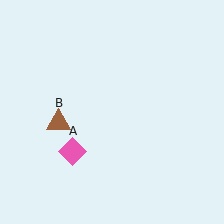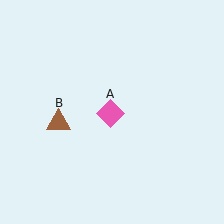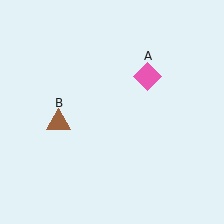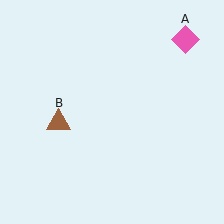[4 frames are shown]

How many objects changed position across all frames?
1 object changed position: pink diamond (object A).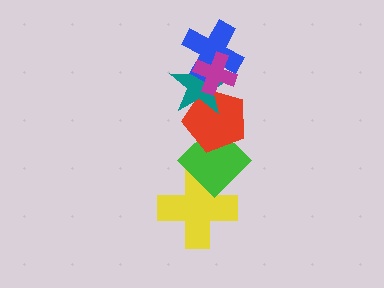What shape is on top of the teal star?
The blue cross is on top of the teal star.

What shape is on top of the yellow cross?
The green diamond is on top of the yellow cross.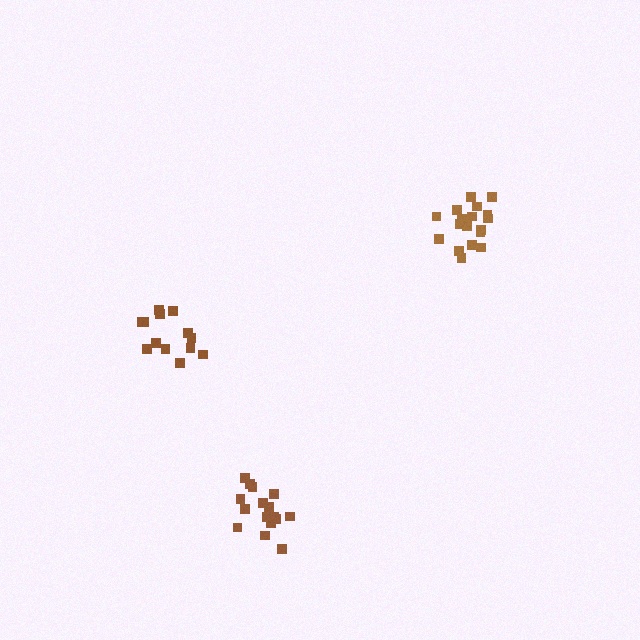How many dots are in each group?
Group 1: 13 dots, Group 2: 18 dots, Group 3: 16 dots (47 total).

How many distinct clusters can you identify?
There are 3 distinct clusters.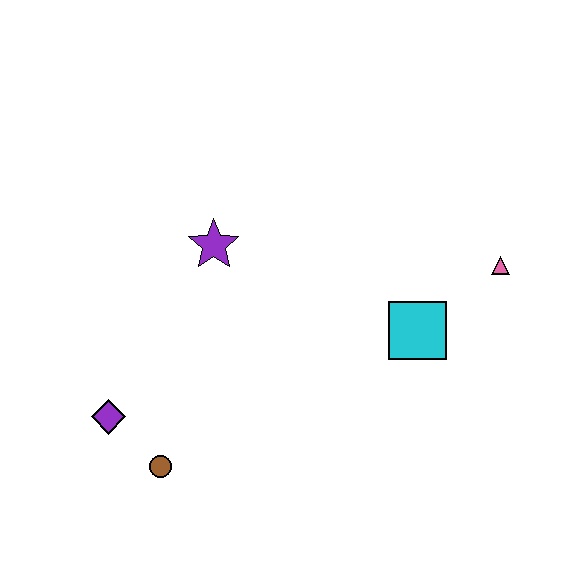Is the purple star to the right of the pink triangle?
No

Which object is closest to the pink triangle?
The cyan square is closest to the pink triangle.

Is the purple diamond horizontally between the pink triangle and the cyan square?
No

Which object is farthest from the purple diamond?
The pink triangle is farthest from the purple diamond.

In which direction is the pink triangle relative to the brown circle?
The pink triangle is to the right of the brown circle.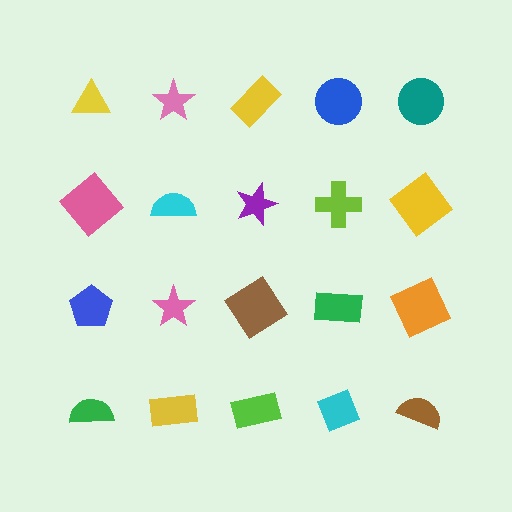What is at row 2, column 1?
A pink diamond.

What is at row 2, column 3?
A purple star.